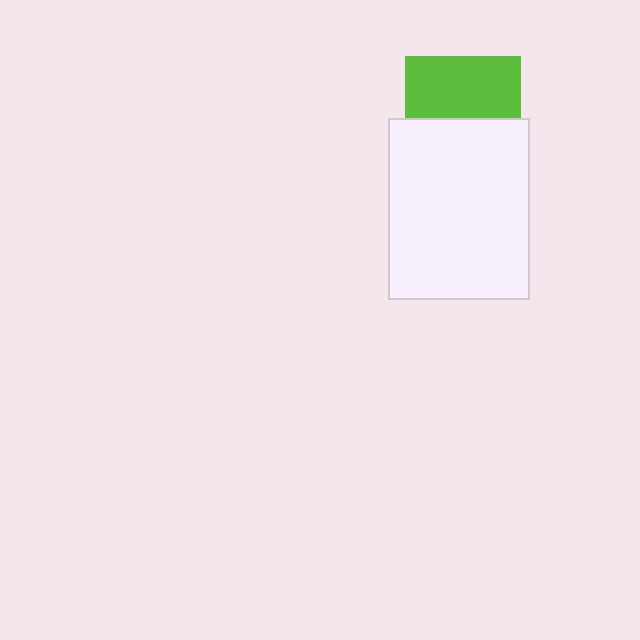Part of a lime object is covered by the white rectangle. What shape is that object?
It is a square.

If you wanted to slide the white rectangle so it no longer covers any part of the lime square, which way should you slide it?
Slide it down — that is the most direct way to separate the two shapes.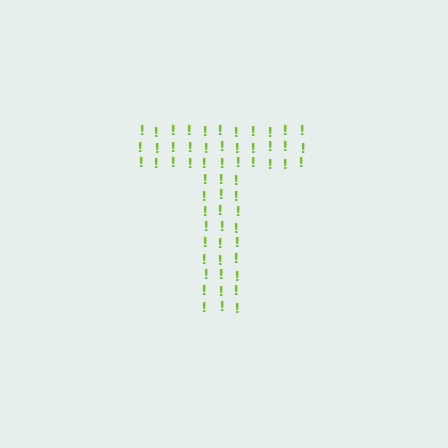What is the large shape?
The large shape is the letter T.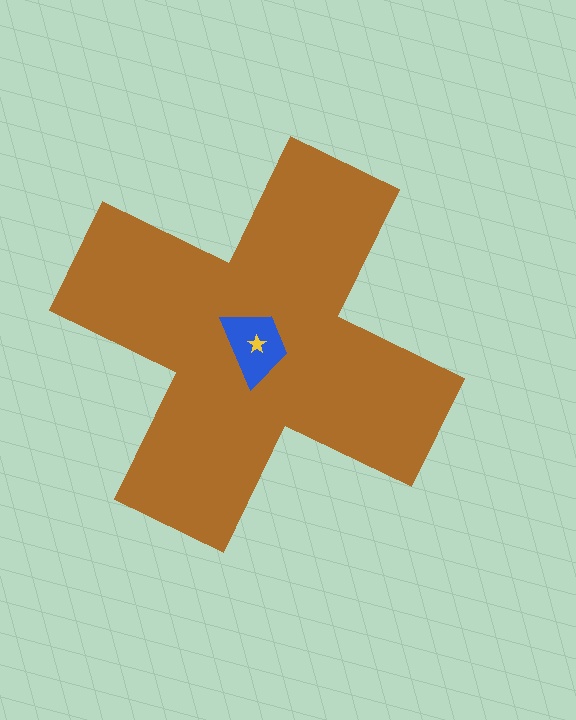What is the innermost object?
The yellow star.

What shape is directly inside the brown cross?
The blue trapezoid.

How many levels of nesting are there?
3.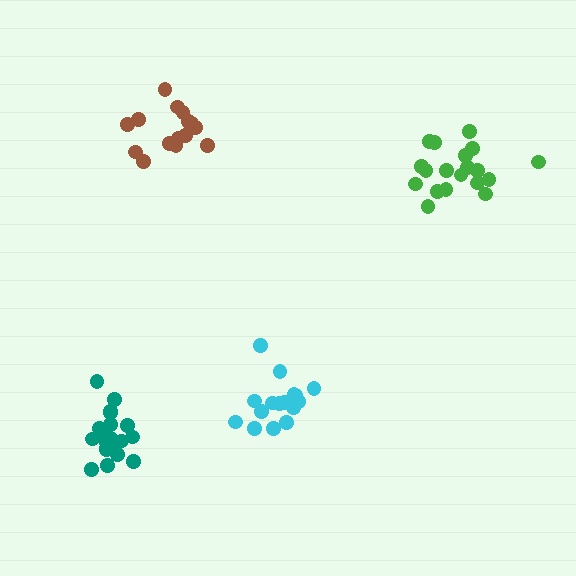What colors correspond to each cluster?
The clusters are colored: brown, teal, green, cyan.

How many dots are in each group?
Group 1: 15 dots, Group 2: 20 dots, Group 3: 19 dots, Group 4: 16 dots (70 total).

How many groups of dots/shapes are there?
There are 4 groups.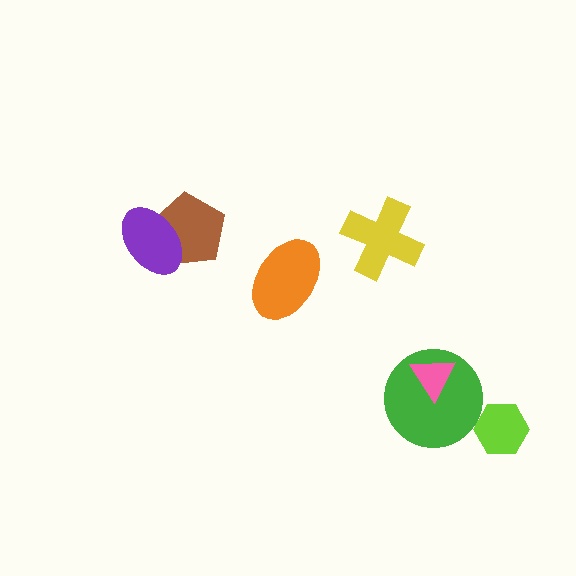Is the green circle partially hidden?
Yes, it is partially covered by another shape.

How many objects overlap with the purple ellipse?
1 object overlaps with the purple ellipse.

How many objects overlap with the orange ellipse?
0 objects overlap with the orange ellipse.